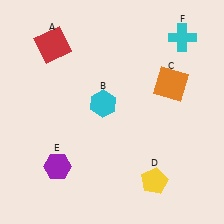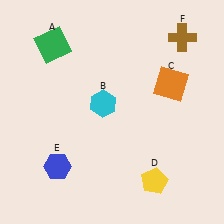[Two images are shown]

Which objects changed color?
A changed from red to green. E changed from purple to blue. F changed from cyan to brown.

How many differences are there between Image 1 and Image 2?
There are 3 differences between the two images.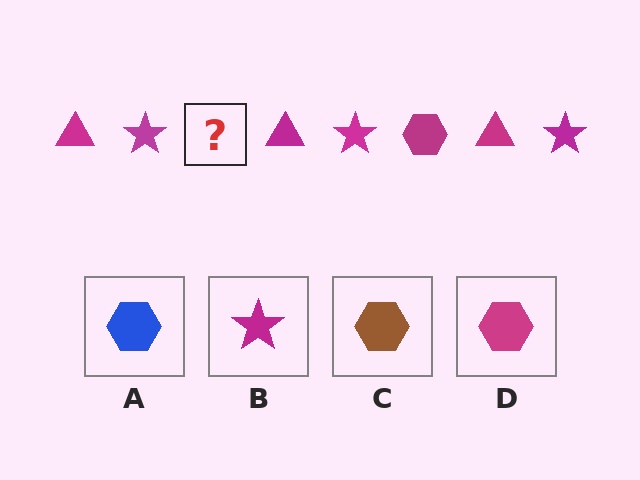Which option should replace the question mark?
Option D.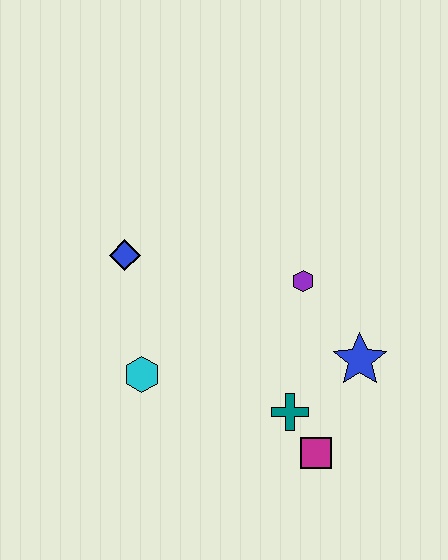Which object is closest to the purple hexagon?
The blue star is closest to the purple hexagon.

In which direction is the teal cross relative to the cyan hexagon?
The teal cross is to the right of the cyan hexagon.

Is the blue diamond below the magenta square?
No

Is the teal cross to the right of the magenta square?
No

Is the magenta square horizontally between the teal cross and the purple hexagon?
No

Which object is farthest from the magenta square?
The blue diamond is farthest from the magenta square.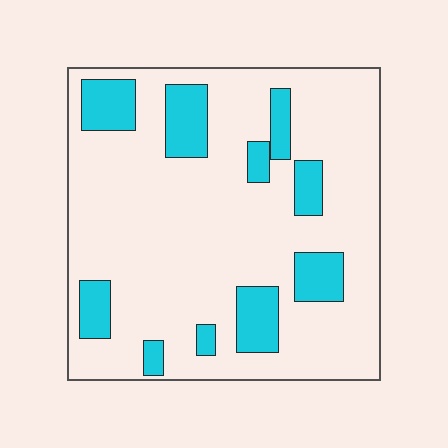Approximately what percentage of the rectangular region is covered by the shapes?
Approximately 20%.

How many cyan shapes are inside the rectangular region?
10.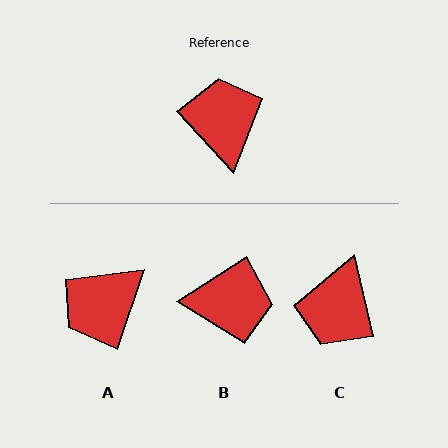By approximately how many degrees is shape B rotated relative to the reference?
Approximately 100 degrees clockwise.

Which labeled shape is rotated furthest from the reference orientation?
C, about 150 degrees away.